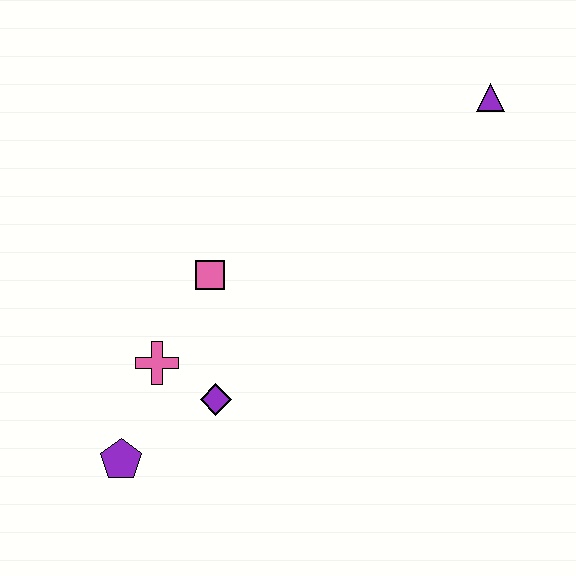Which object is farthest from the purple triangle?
The purple pentagon is farthest from the purple triangle.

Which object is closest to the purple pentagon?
The pink cross is closest to the purple pentagon.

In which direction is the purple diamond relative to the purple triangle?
The purple diamond is below the purple triangle.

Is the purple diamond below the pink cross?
Yes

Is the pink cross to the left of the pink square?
Yes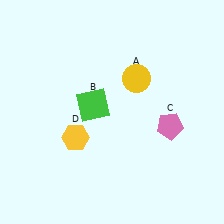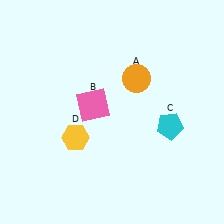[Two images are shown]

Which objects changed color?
A changed from yellow to orange. B changed from green to pink. C changed from pink to cyan.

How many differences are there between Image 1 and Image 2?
There are 3 differences between the two images.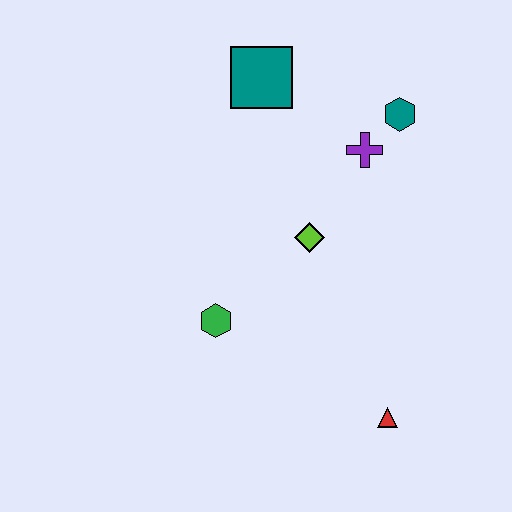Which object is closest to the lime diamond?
The purple cross is closest to the lime diamond.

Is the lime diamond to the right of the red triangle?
No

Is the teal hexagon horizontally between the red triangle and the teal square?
No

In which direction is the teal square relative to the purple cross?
The teal square is to the left of the purple cross.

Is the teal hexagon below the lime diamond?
No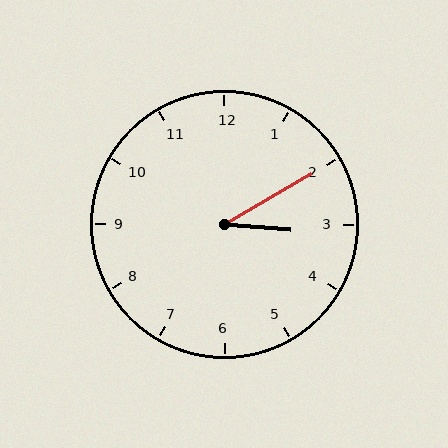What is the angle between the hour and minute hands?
Approximately 35 degrees.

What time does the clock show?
3:10.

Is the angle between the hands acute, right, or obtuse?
It is acute.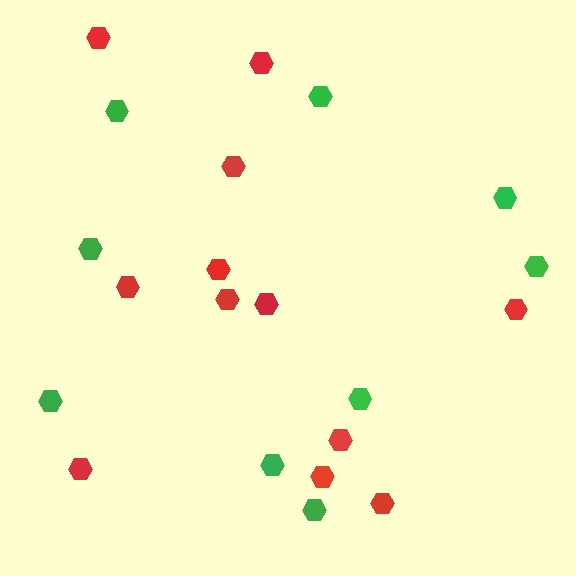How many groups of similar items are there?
There are 2 groups: one group of red hexagons (12) and one group of green hexagons (9).